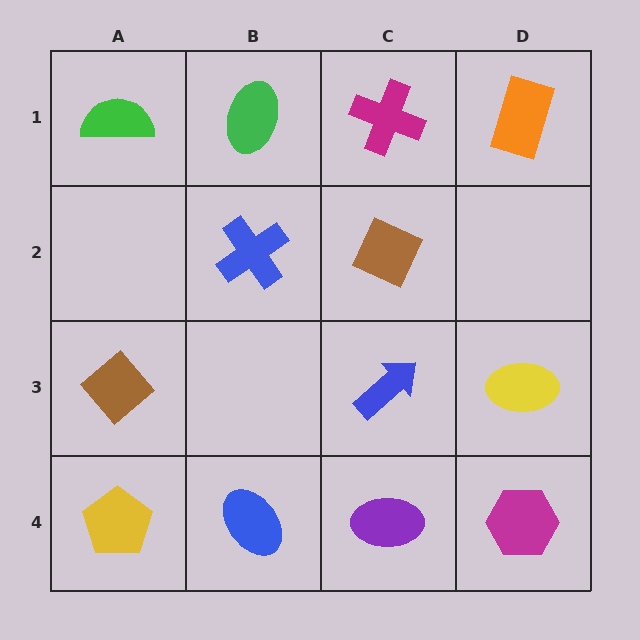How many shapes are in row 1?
4 shapes.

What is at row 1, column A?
A green semicircle.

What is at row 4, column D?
A magenta hexagon.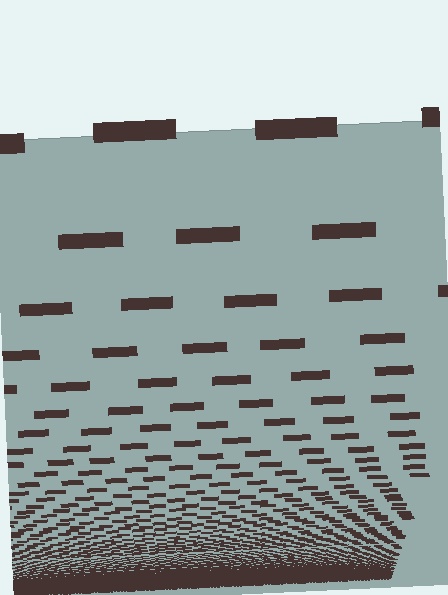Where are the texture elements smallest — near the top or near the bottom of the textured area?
Near the bottom.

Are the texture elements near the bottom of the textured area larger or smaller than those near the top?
Smaller. The gradient is inverted — elements near the bottom are smaller and denser.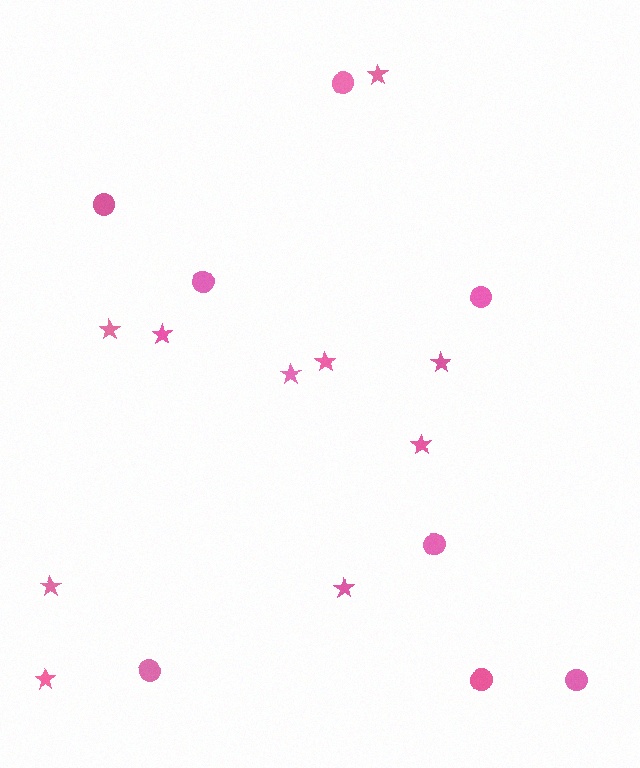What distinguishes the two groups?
There are 2 groups: one group of stars (10) and one group of circles (8).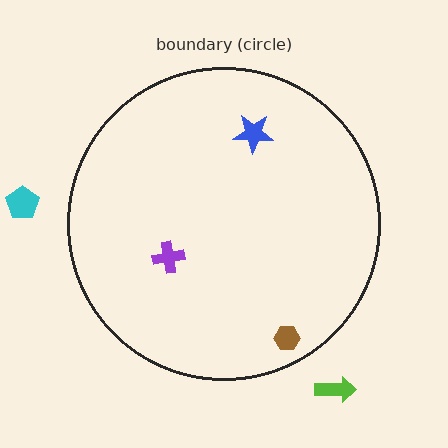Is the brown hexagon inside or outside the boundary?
Inside.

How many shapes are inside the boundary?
3 inside, 2 outside.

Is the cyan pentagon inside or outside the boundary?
Outside.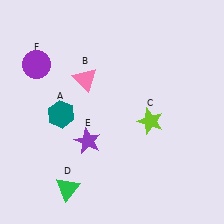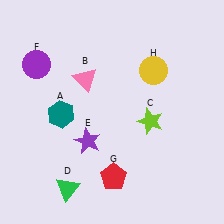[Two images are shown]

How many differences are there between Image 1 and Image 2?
There are 2 differences between the two images.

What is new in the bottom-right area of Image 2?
A red pentagon (G) was added in the bottom-right area of Image 2.